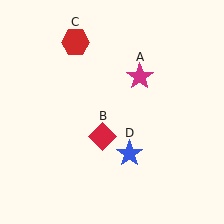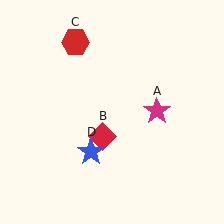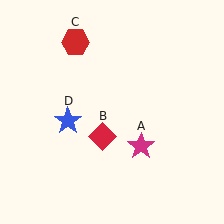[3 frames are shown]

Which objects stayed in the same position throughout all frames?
Red diamond (object B) and red hexagon (object C) remained stationary.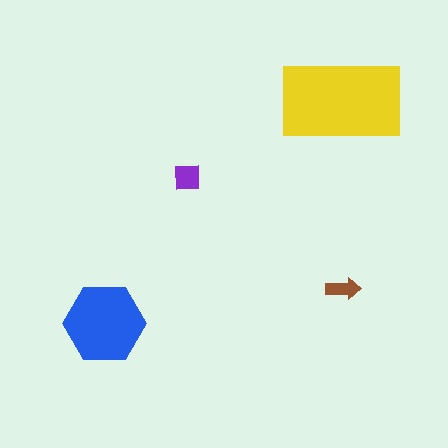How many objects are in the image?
There are 4 objects in the image.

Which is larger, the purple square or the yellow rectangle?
The yellow rectangle.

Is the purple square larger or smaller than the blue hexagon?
Smaller.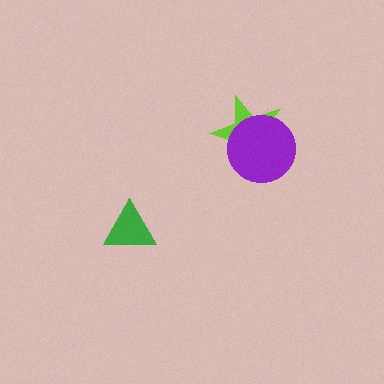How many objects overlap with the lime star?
1 object overlaps with the lime star.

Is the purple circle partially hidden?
No, no other shape covers it.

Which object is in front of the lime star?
The purple circle is in front of the lime star.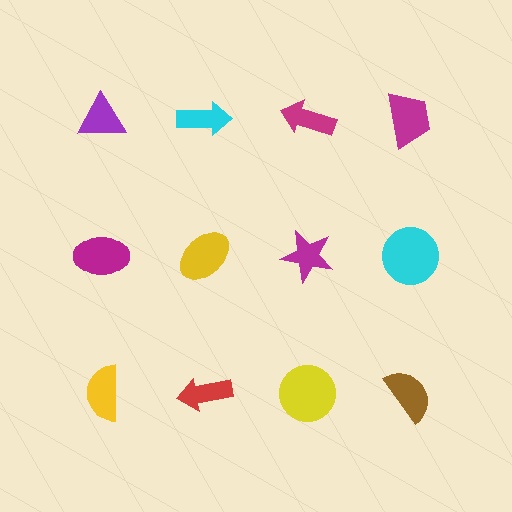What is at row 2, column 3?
A magenta star.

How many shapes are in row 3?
4 shapes.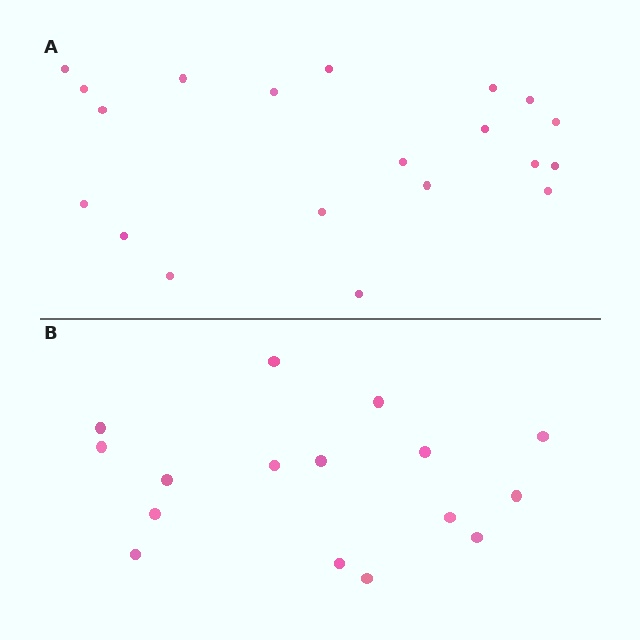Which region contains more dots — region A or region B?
Region A (the top region) has more dots.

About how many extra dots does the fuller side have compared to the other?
Region A has about 4 more dots than region B.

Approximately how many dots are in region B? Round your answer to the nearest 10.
About 20 dots. (The exact count is 16, which rounds to 20.)